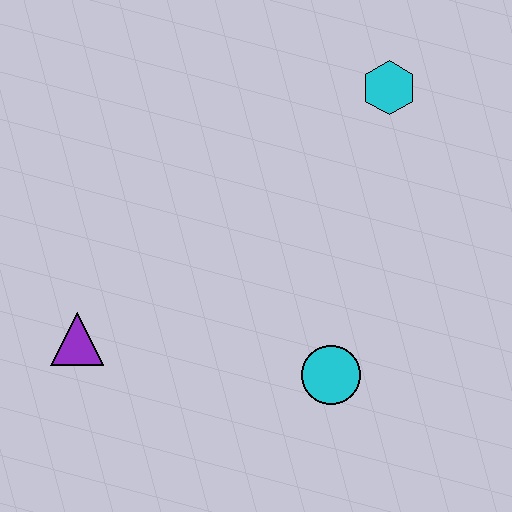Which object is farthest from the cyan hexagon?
The purple triangle is farthest from the cyan hexagon.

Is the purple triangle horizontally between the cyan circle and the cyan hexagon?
No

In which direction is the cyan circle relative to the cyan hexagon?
The cyan circle is below the cyan hexagon.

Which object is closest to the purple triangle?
The cyan circle is closest to the purple triangle.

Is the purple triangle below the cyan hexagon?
Yes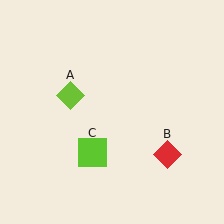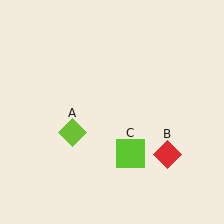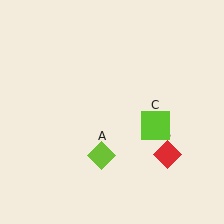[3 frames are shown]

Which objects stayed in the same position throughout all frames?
Red diamond (object B) remained stationary.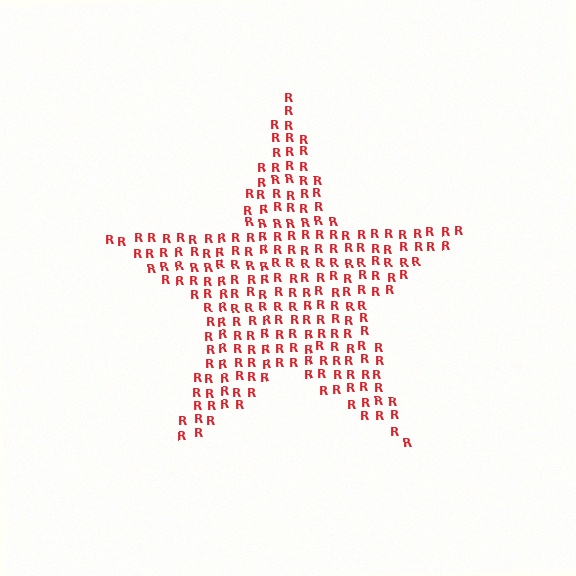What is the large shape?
The large shape is a star.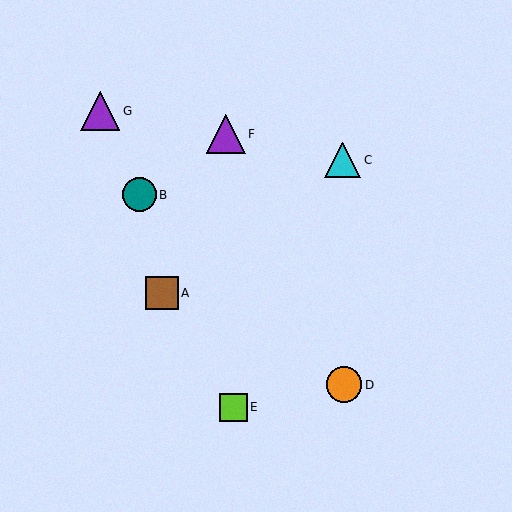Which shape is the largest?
The purple triangle (labeled G) is the largest.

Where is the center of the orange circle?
The center of the orange circle is at (344, 385).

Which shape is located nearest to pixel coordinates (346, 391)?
The orange circle (labeled D) at (344, 385) is nearest to that location.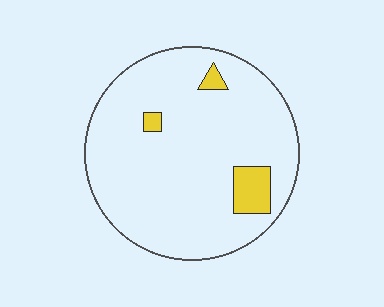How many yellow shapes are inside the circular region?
3.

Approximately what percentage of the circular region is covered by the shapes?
Approximately 5%.